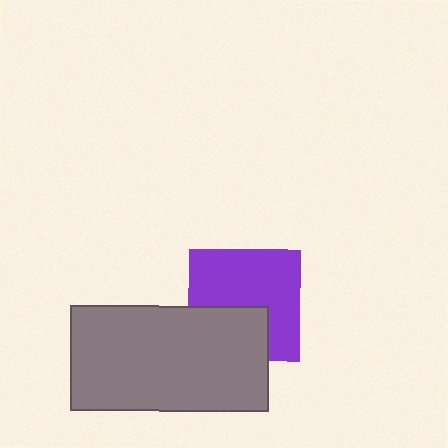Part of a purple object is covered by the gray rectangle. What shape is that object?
It is a square.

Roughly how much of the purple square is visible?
About half of it is visible (roughly 64%).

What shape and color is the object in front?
The object in front is a gray rectangle.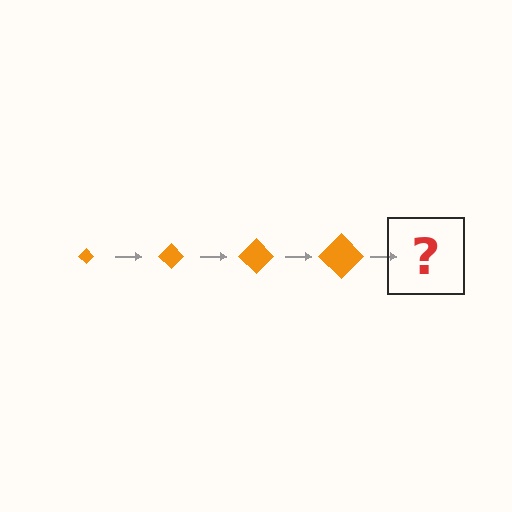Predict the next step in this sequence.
The next step is an orange diamond, larger than the previous one.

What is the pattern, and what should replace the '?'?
The pattern is that the diamond gets progressively larger each step. The '?' should be an orange diamond, larger than the previous one.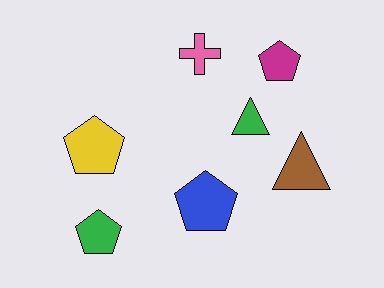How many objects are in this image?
There are 7 objects.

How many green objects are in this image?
There are 2 green objects.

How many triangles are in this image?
There are 2 triangles.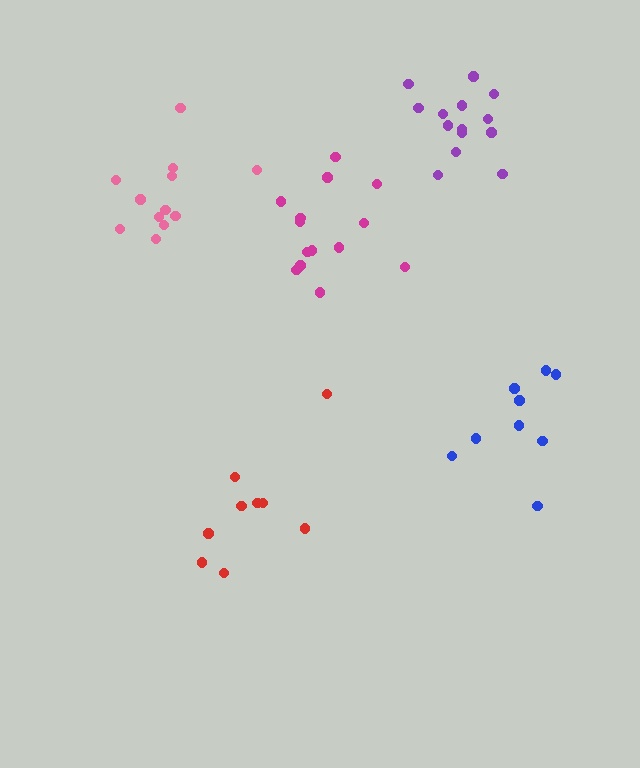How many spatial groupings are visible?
There are 5 spatial groupings.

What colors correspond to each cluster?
The clusters are colored: pink, blue, magenta, purple, red.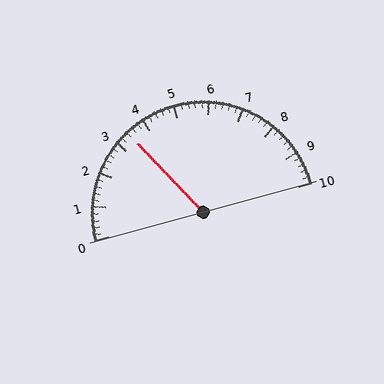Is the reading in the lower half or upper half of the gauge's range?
The reading is in the lower half of the range (0 to 10).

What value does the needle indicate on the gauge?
The needle indicates approximately 3.4.